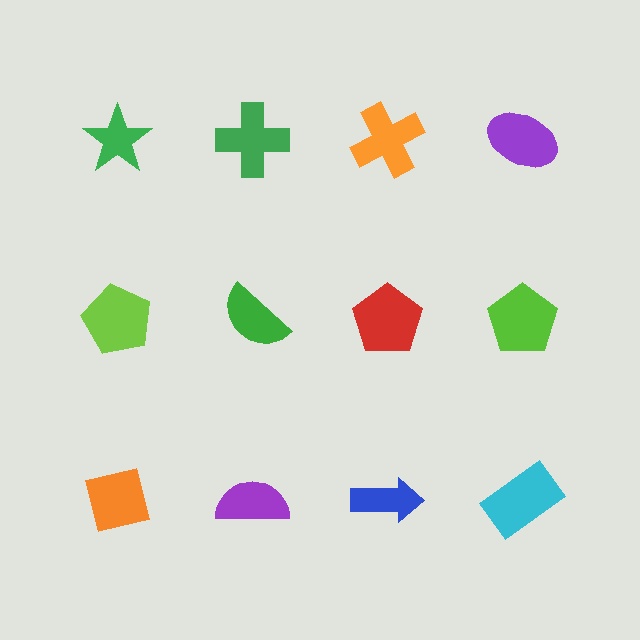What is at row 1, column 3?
An orange cross.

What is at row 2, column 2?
A green semicircle.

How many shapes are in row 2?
4 shapes.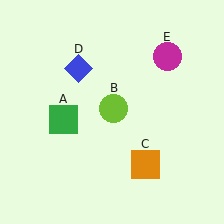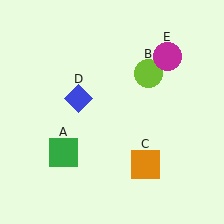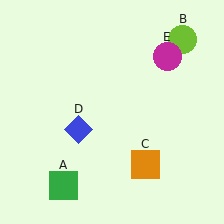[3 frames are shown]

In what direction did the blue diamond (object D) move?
The blue diamond (object D) moved down.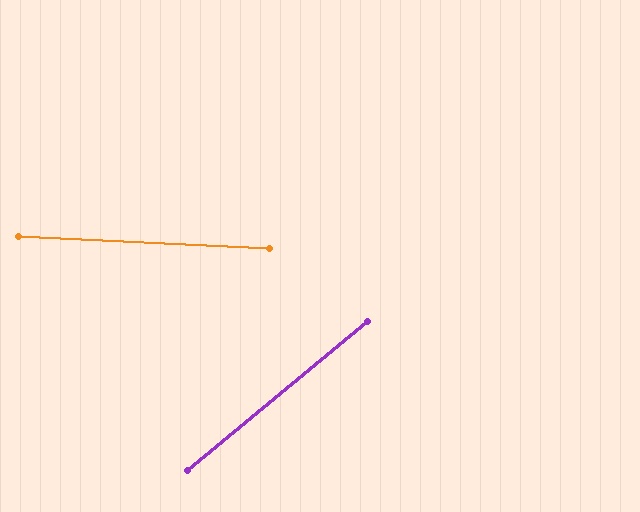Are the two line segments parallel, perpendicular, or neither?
Neither parallel nor perpendicular — they differ by about 42°.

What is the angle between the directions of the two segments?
Approximately 42 degrees.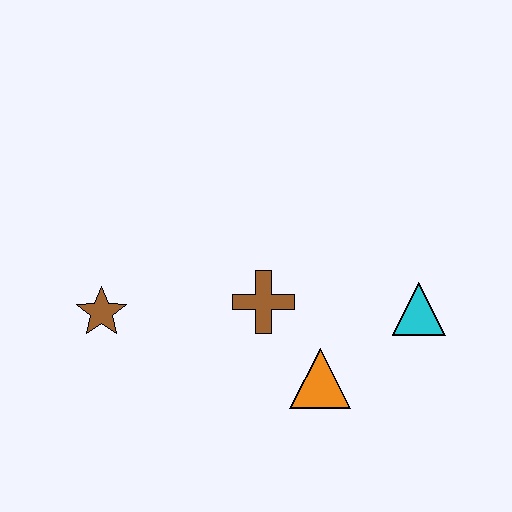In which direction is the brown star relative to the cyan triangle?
The brown star is to the left of the cyan triangle.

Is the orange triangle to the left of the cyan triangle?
Yes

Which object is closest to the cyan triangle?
The orange triangle is closest to the cyan triangle.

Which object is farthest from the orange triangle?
The brown star is farthest from the orange triangle.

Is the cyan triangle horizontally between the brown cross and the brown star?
No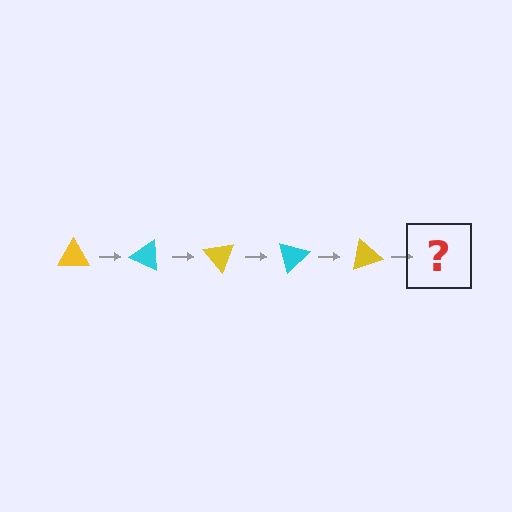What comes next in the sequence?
The next element should be a cyan triangle, rotated 125 degrees from the start.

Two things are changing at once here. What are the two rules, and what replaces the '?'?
The two rules are that it rotates 25 degrees each step and the color cycles through yellow and cyan. The '?' should be a cyan triangle, rotated 125 degrees from the start.